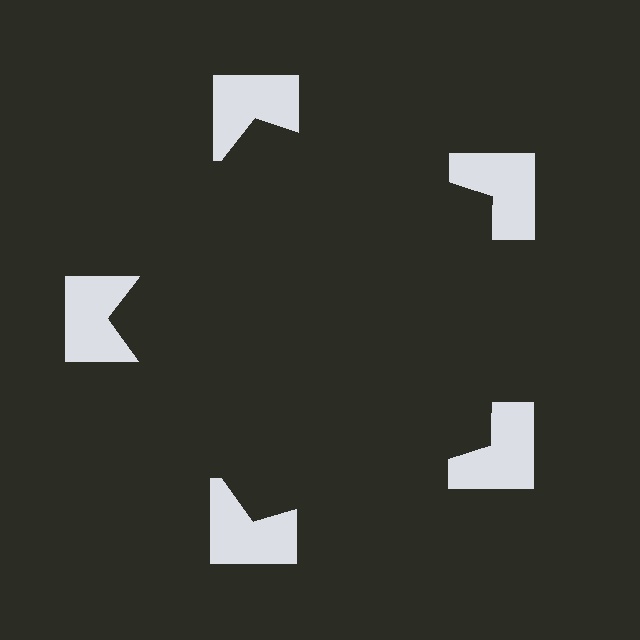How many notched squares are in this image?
There are 5 — one at each vertex of the illusory pentagon.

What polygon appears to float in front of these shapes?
An illusory pentagon — its edges are inferred from the aligned wedge cuts in the notched squares, not physically drawn.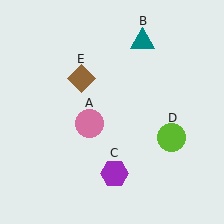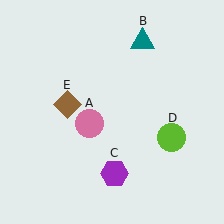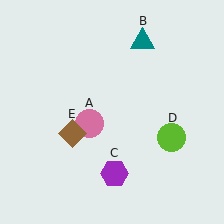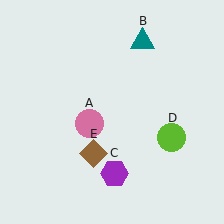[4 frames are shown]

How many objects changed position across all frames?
1 object changed position: brown diamond (object E).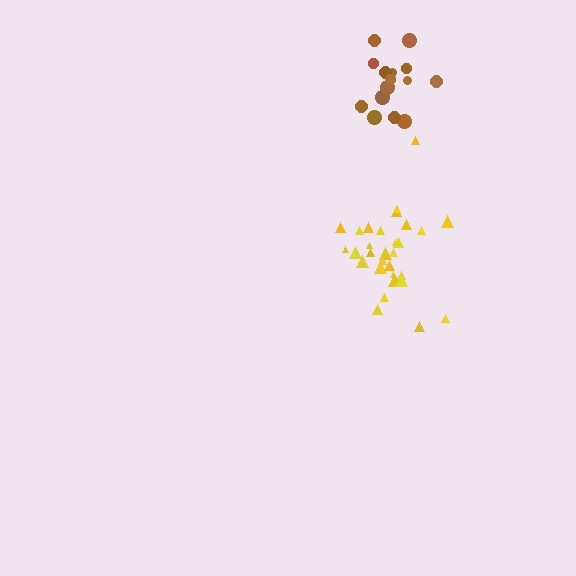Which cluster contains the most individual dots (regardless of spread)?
Yellow (31).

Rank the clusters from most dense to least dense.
yellow, brown.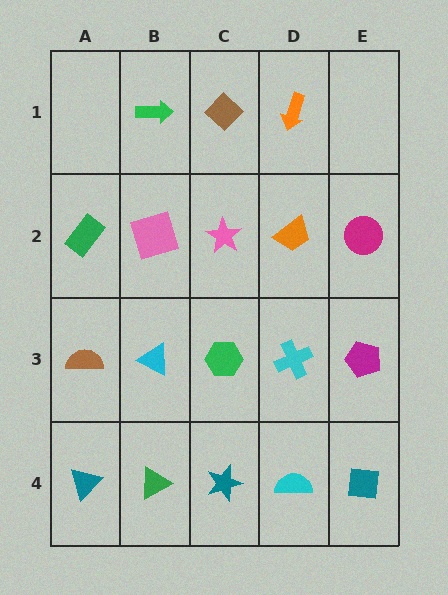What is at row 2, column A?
A green rectangle.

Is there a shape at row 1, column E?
No, that cell is empty.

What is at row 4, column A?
A teal triangle.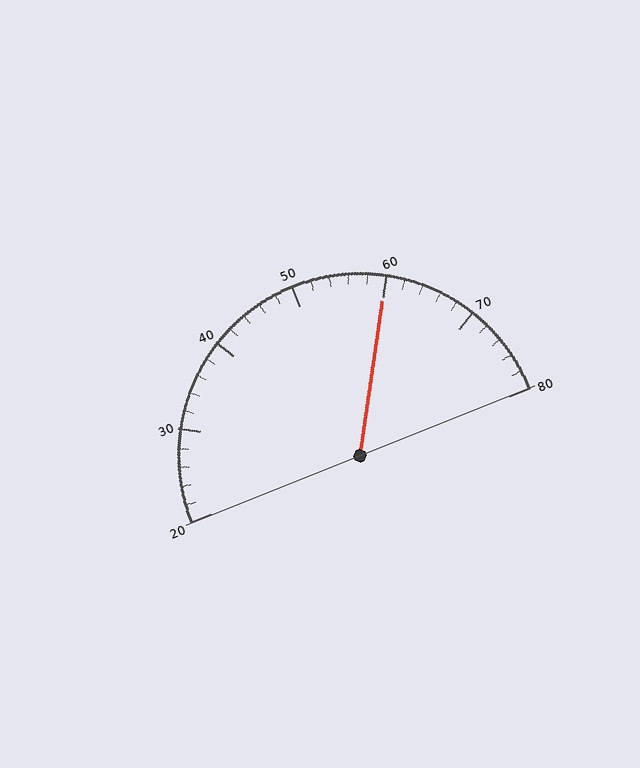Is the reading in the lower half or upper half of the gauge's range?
The reading is in the upper half of the range (20 to 80).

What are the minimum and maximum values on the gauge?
The gauge ranges from 20 to 80.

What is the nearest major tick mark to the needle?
The nearest major tick mark is 60.